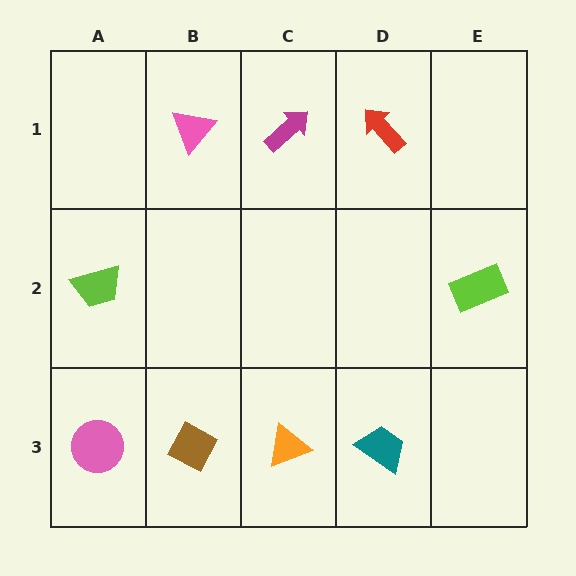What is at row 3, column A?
A pink circle.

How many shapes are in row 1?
3 shapes.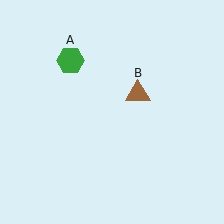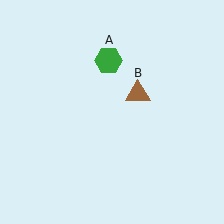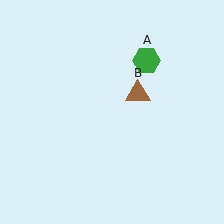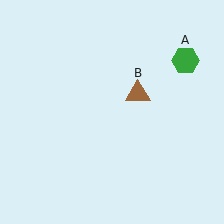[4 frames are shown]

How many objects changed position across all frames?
1 object changed position: green hexagon (object A).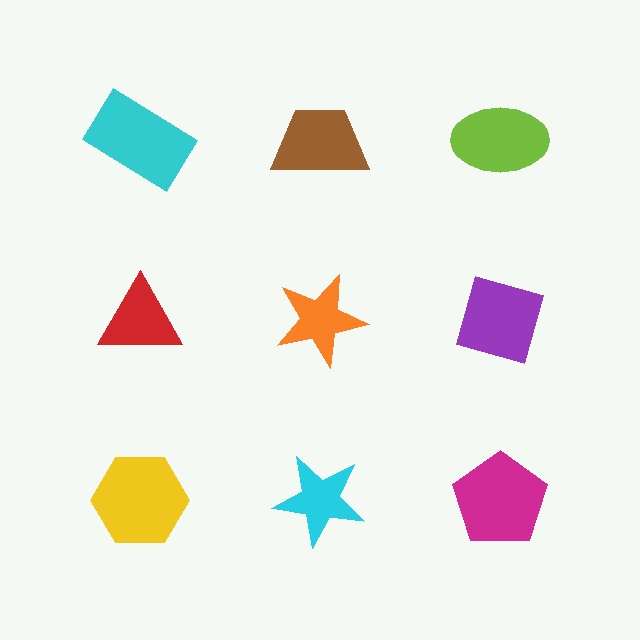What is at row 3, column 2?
A cyan star.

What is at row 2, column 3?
A purple diamond.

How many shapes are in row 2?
3 shapes.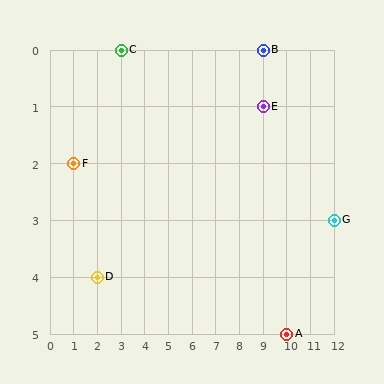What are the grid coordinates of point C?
Point C is at grid coordinates (3, 0).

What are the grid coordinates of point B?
Point B is at grid coordinates (9, 0).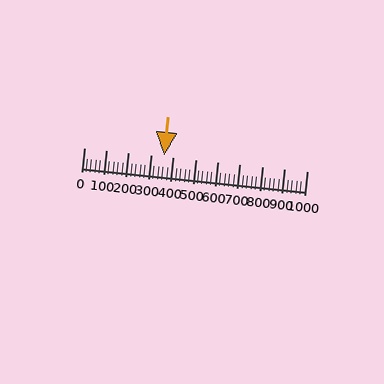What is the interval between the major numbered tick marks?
The major tick marks are spaced 100 units apart.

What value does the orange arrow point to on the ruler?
The orange arrow points to approximately 360.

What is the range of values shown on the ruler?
The ruler shows values from 0 to 1000.